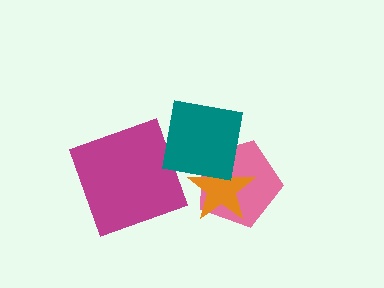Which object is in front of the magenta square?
The teal square is in front of the magenta square.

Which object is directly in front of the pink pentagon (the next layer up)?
The orange star is directly in front of the pink pentagon.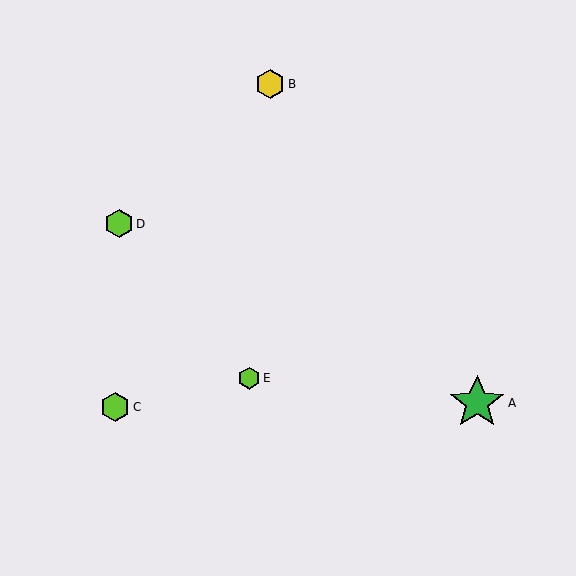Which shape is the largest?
The green star (labeled A) is the largest.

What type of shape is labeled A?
Shape A is a green star.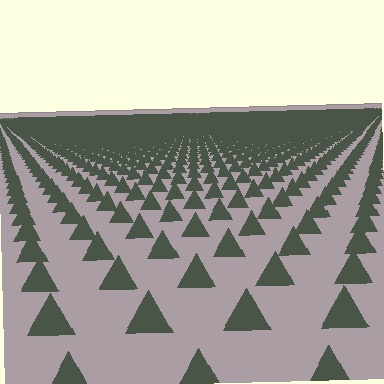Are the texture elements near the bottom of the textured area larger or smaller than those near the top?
Larger. Near the bottom, elements are closer to the viewer and appear at a bigger on-screen size.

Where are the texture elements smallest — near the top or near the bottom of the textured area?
Near the top.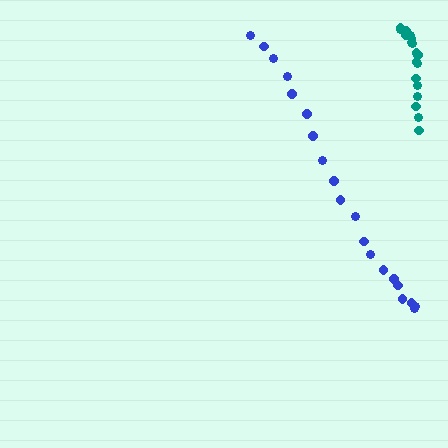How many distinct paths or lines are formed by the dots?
There are 2 distinct paths.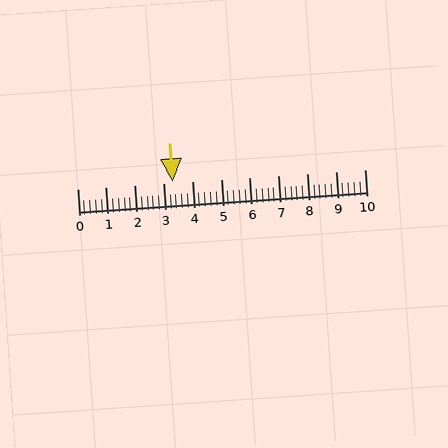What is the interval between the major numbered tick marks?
The major tick marks are spaced 1 units apart.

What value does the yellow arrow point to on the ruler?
The yellow arrow points to approximately 3.3.